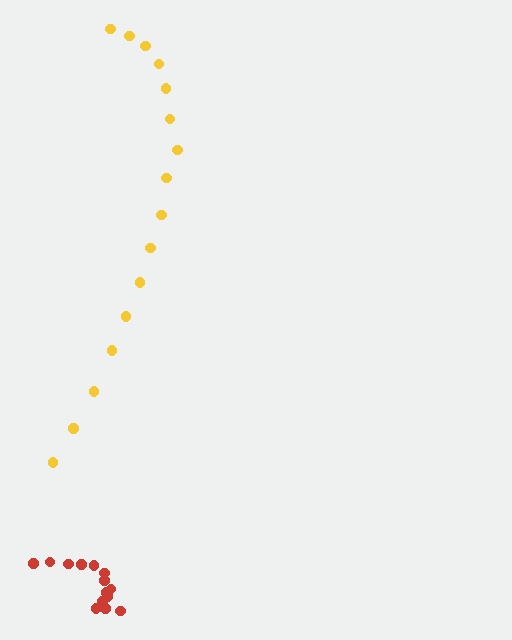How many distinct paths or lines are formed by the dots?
There are 2 distinct paths.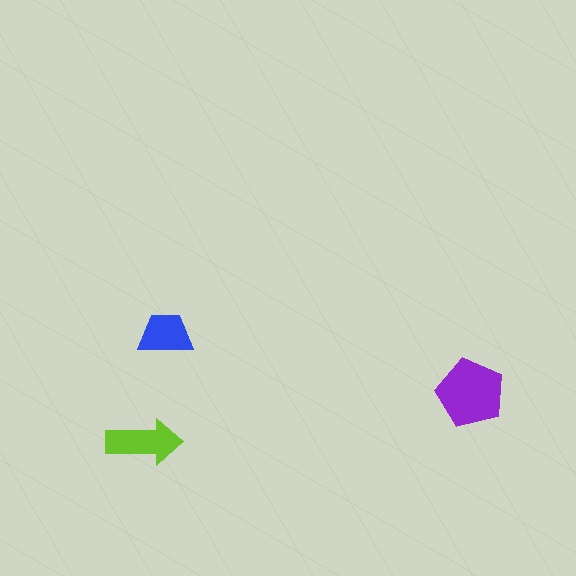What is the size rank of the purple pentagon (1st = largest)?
1st.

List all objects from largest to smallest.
The purple pentagon, the lime arrow, the blue trapezoid.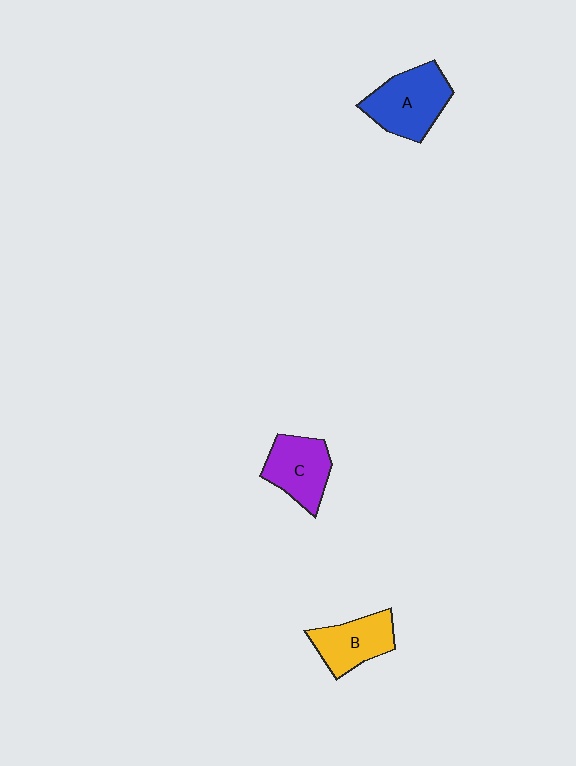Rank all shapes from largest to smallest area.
From largest to smallest: A (blue), C (purple), B (yellow).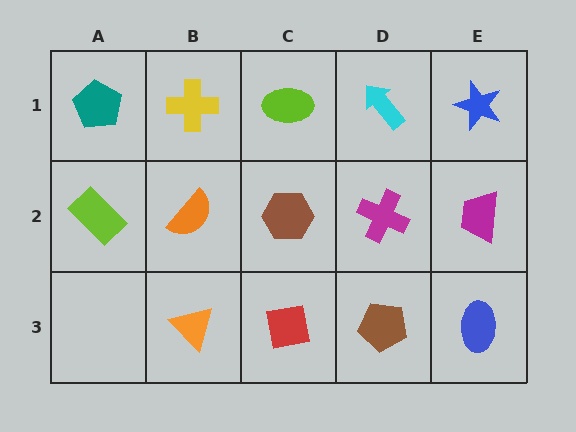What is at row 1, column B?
A yellow cross.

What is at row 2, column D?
A magenta cross.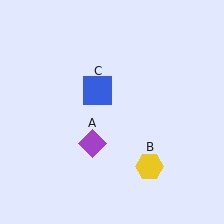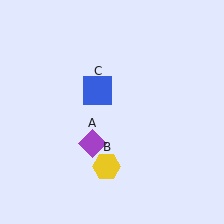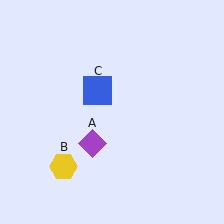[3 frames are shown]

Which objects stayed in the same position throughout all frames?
Purple diamond (object A) and blue square (object C) remained stationary.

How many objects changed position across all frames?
1 object changed position: yellow hexagon (object B).